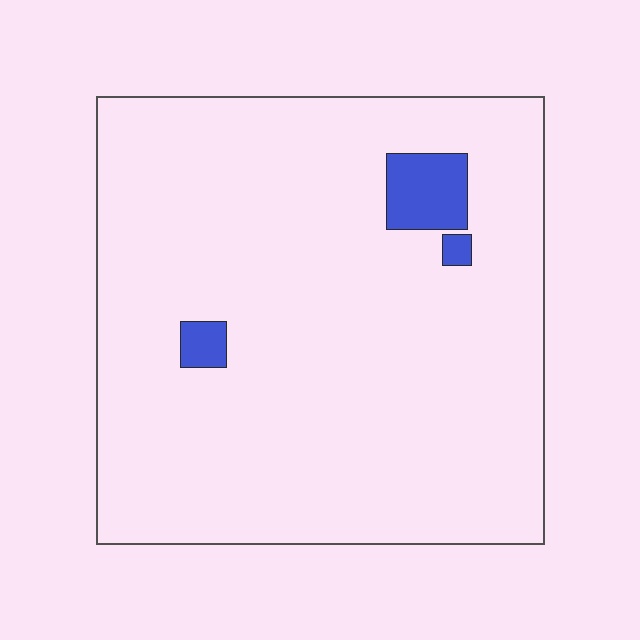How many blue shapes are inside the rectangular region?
3.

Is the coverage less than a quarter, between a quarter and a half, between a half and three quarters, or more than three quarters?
Less than a quarter.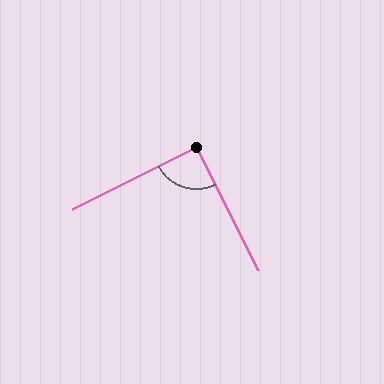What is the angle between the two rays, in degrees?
Approximately 90 degrees.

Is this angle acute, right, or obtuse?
It is approximately a right angle.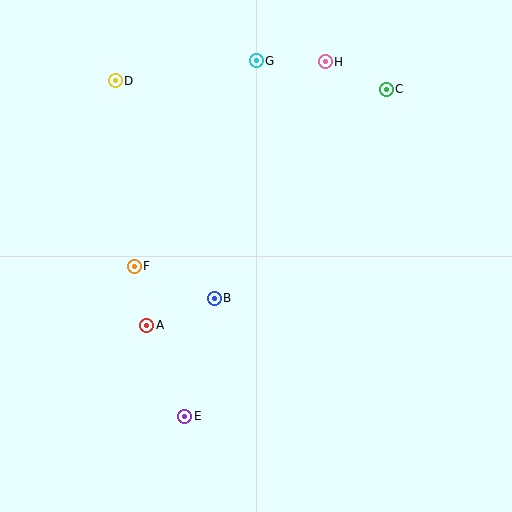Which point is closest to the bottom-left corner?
Point E is closest to the bottom-left corner.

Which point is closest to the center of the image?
Point B at (214, 298) is closest to the center.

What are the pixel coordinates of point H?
Point H is at (325, 62).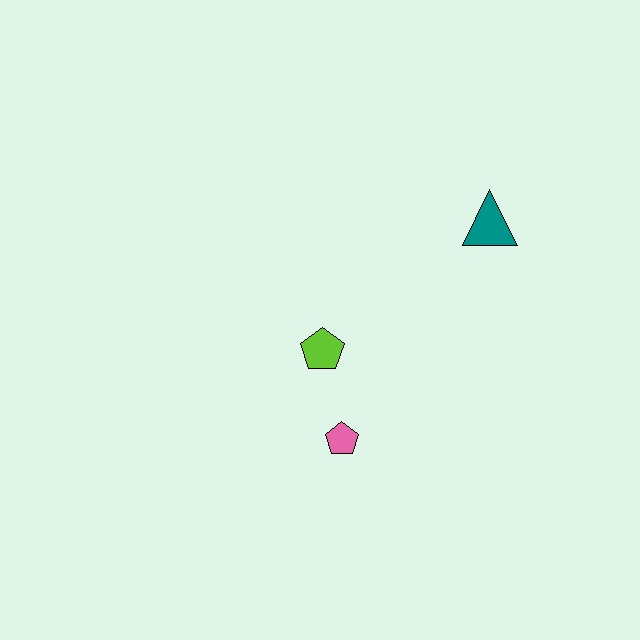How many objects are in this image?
There are 3 objects.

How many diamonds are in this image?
There are no diamonds.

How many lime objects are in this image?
There is 1 lime object.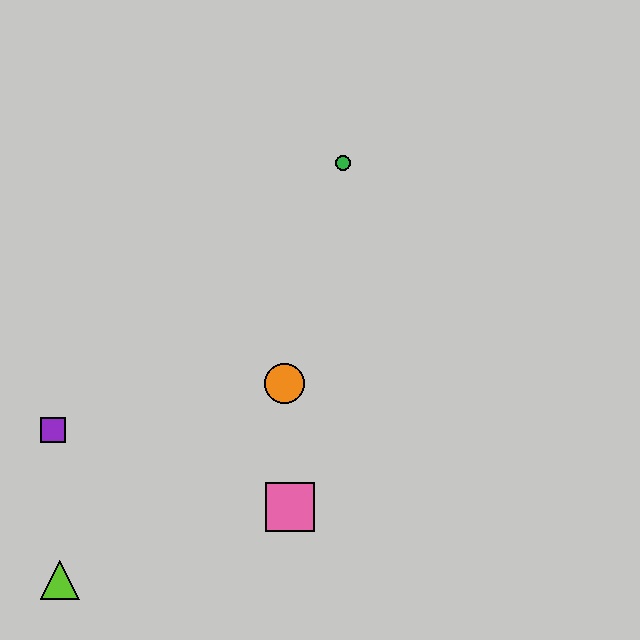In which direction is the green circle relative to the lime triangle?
The green circle is above the lime triangle.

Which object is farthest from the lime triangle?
The green circle is farthest from the lime triangle.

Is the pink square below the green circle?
Yes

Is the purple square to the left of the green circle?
Yes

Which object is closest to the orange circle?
The pink square is closest to the orange circle.